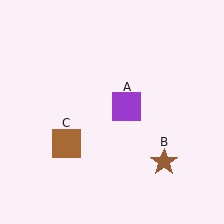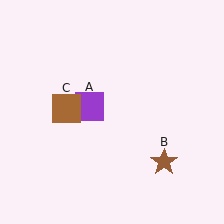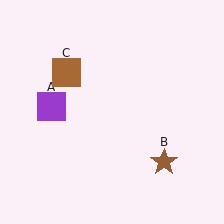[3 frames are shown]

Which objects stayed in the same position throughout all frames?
Brown star (object B) remained stationary.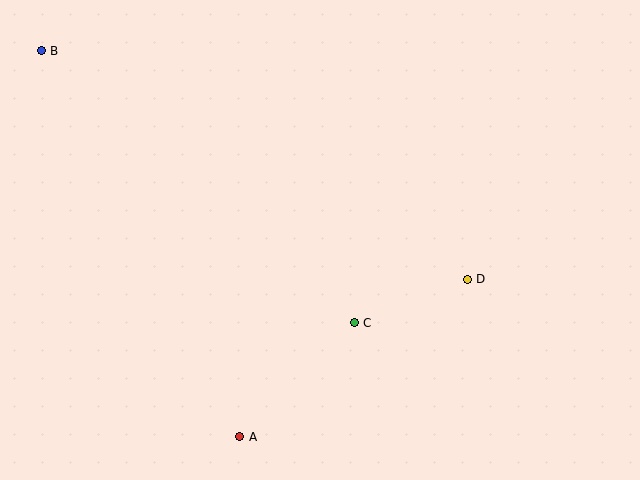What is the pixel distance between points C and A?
The distance between C and A is 162 pixels.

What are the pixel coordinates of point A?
Point A is at (240, 437).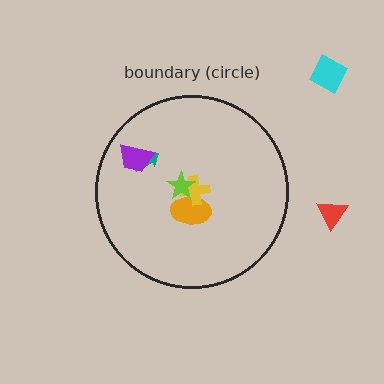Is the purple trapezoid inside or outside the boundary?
Inside.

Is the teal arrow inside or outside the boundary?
Inside.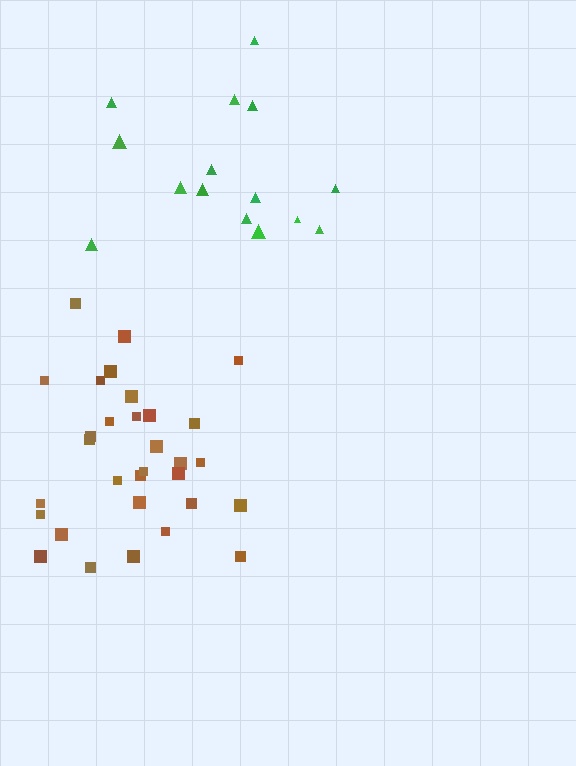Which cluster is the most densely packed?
Brown.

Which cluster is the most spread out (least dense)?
Green.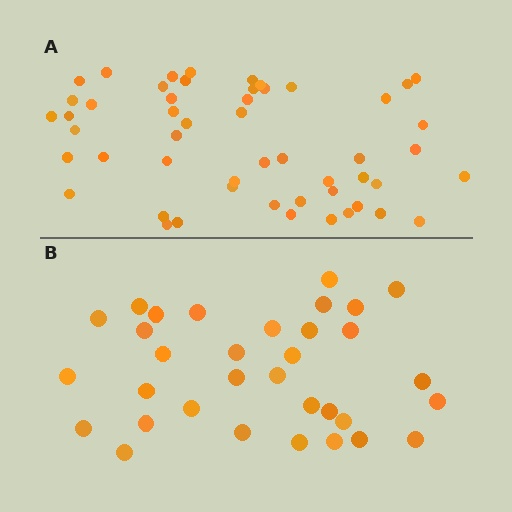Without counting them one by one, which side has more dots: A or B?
Region A (the top region) has more dots.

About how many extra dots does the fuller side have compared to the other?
Region A has approximately 20 more dots than region B.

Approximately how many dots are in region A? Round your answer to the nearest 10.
About 50 dots. (The exact count is 52, which rounds to 50.)